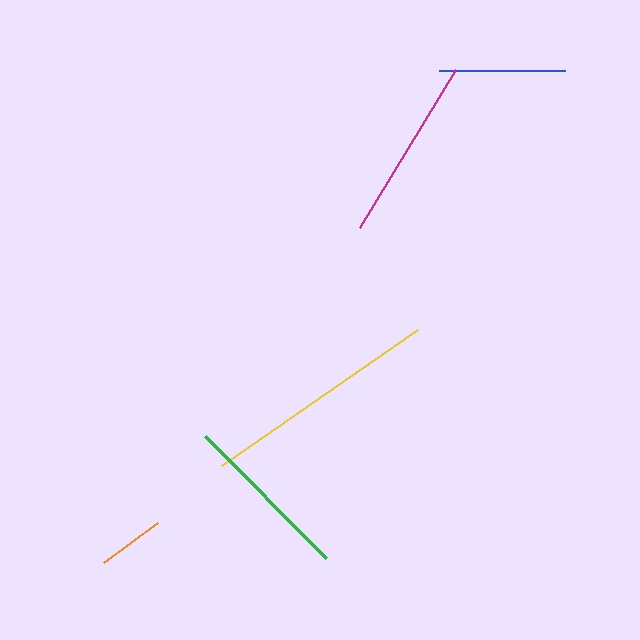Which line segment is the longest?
The yellow line is the longest at approximately 238 pixels.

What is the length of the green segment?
The green segment is approximately 172 pixels long.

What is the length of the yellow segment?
The yellow segment is approximately 238 pixels long.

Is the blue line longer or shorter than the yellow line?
The yellow line is longer than the blue line.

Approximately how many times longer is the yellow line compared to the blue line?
The yellow line is approximately 1.9 times the length of the blue line.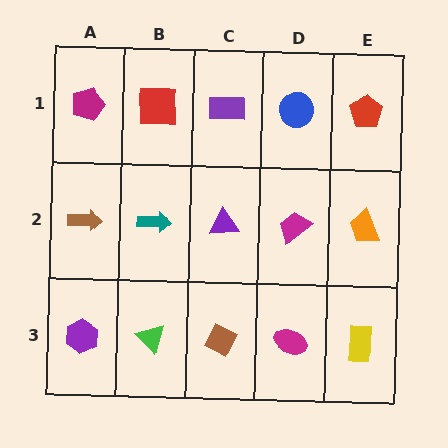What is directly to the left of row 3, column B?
A purple hexagon.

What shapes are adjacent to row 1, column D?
A magenta trapezoid (row 2, column D), a purple rectangle (row 1, column C), a red pentagon (row 1, column E).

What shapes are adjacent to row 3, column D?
A magenta trapezoid (row 2, column D), a brown diamond (row 3, column C), a yellow rectangle (row 3, column E).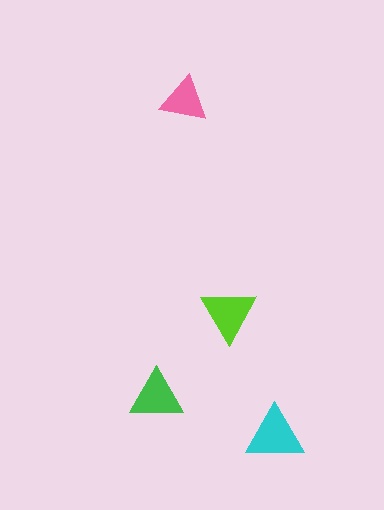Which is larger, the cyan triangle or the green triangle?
The cyan one.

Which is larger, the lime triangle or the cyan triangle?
The cyan one.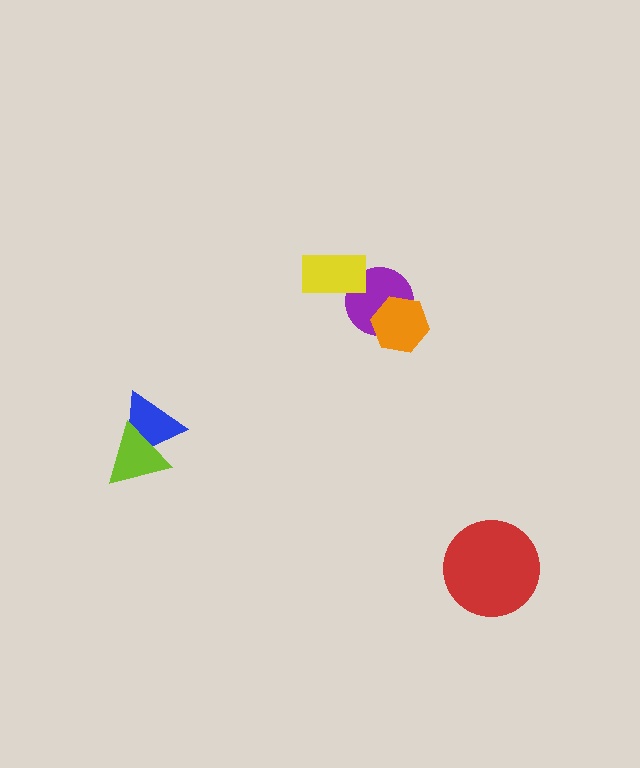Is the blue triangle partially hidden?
Yes, it is partially covered by another shape.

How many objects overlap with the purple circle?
2 objects overlap with the purple circle.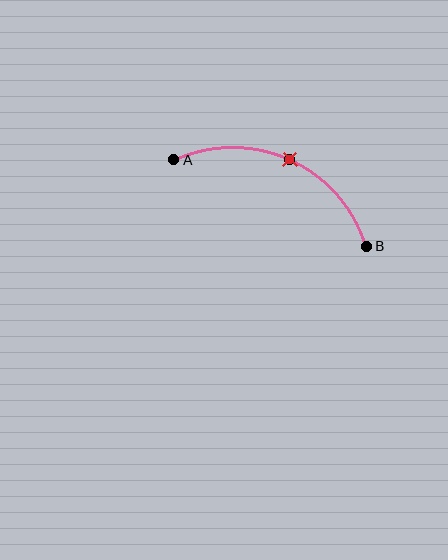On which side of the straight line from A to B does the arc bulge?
The arc bulges above the straight line connecting A and B.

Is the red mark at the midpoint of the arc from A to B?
Yes. The red mark lies on the arc at equal arc-length from both A and B — it is the arc midpoint.